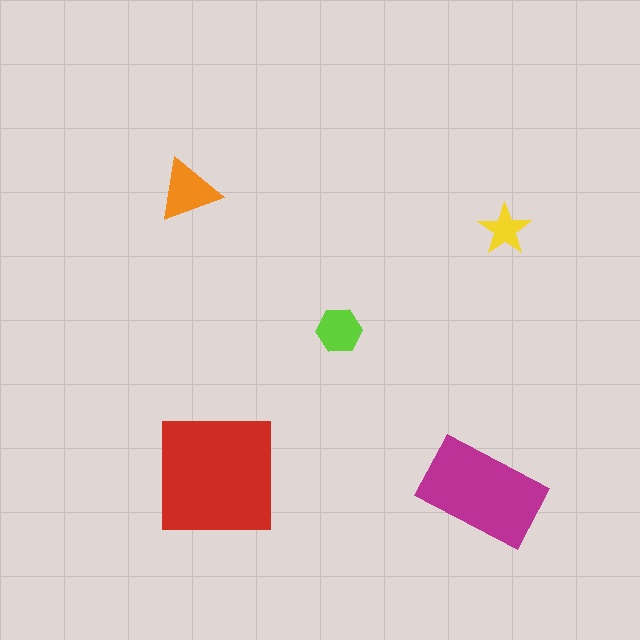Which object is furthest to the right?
The yellow star is rightmost.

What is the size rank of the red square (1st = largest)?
1st.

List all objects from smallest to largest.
The yellow star, the lime hexagon, the orange triangle, the magenta rectangle, the red square.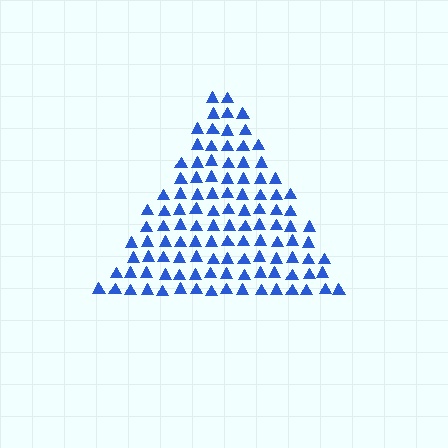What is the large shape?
The large shape is a triangle.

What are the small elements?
The small elements are triangles.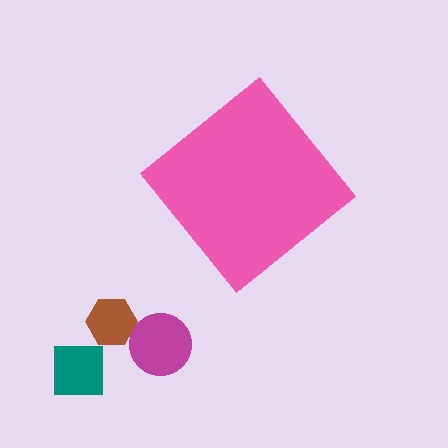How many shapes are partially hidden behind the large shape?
0 shapes are partially hidden.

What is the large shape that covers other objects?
A pink diamond.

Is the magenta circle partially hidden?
No, the magenta circle is fully visible.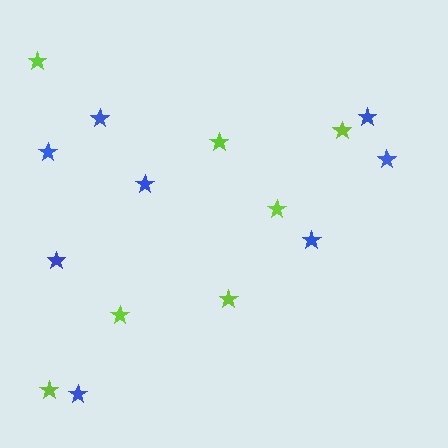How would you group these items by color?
There are 2 groups: one group of blue stars (8) and one group of lime stars (7).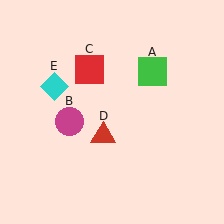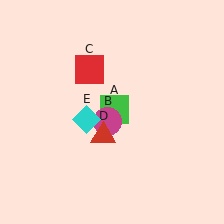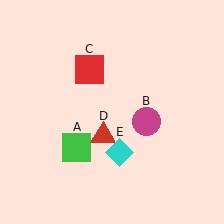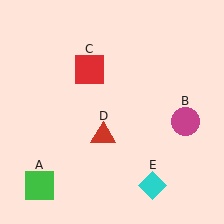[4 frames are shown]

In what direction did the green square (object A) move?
The green square (object A) moved down and to the left.